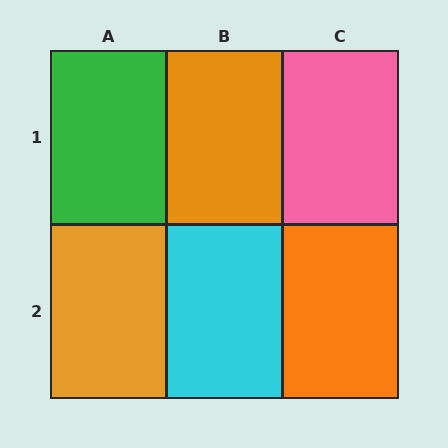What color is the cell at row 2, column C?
Orange.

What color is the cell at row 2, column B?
Cyan.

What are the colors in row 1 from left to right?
Green, orange, pink.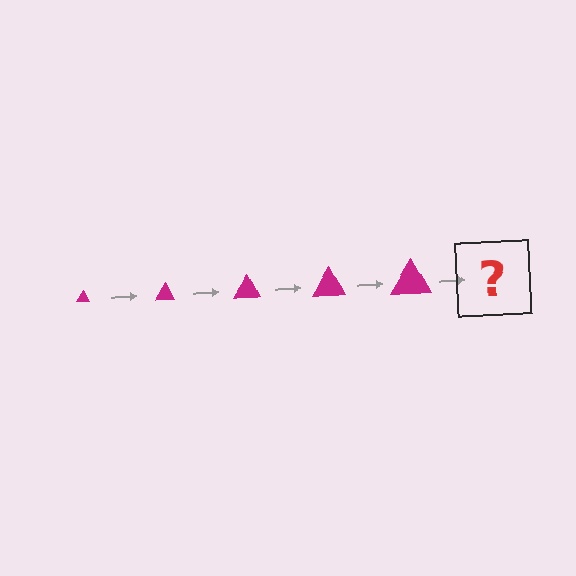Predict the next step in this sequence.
The next step is a magenta triangle, larger than the previous one.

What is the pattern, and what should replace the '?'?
The pattern is that the triangle gets progressively larger each step. The '?' should be a magenta triangle, larger than the previous one.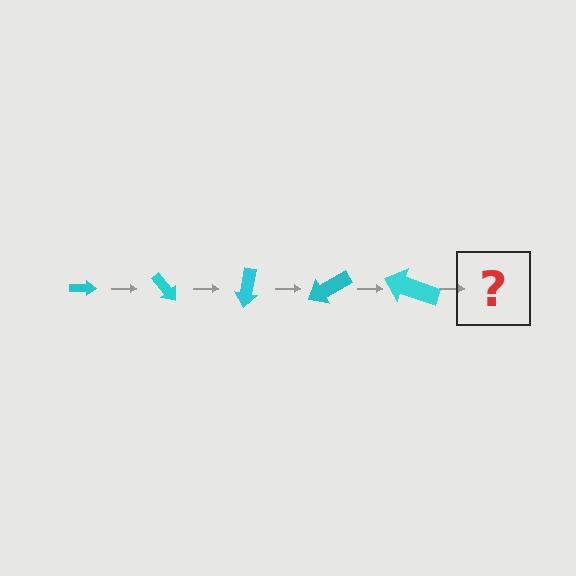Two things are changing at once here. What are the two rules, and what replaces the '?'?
The two rules are that the arrow grows larger each step and it rotates 50 degrees each step. The '?' should be an arrow, larger than the previous one and rotated 250 degrees from the start.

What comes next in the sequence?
The next element should be an arrow, larger than the previous one and rotated 250 degrees from the start.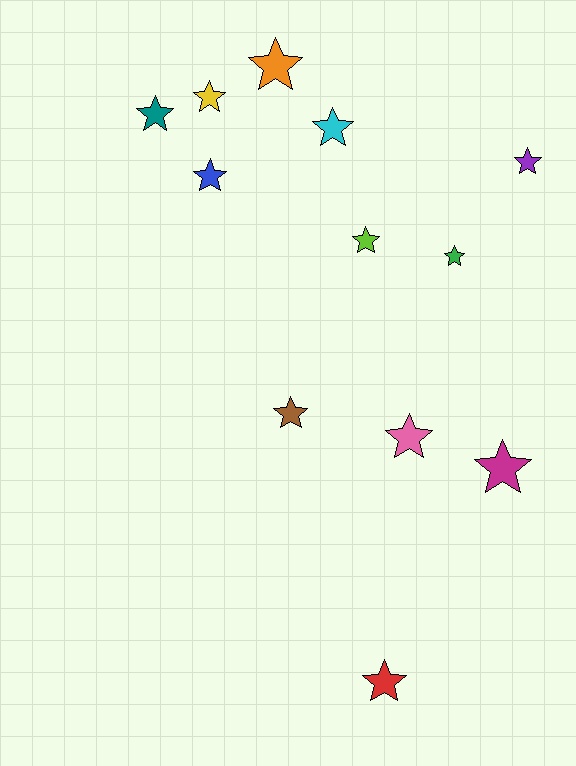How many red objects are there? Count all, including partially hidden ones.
There is 1 red object.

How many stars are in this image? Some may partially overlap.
There are 12 stars.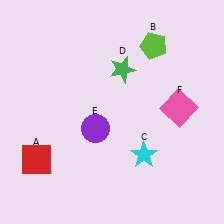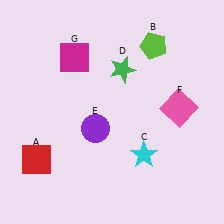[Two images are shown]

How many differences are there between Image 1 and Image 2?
There is 1 difference between the two images.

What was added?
A magenta square (G) was added in Image 2.